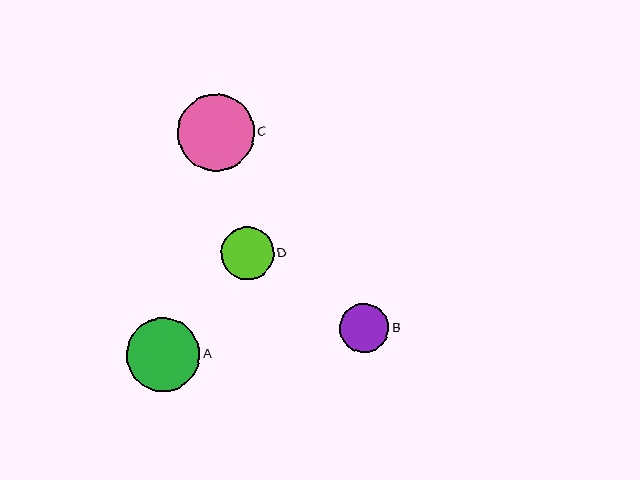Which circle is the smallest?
Circle B is the smallest with a size of approximately 49 pixels.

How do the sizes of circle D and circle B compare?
Circle D and circle B are approximately the same size.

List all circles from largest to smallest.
From largest to smallest: C, A, D, B.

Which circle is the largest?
Circle C is the largest with a size of approximately 77 pixels.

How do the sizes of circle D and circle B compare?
Circle D and circle B are approximately the same size.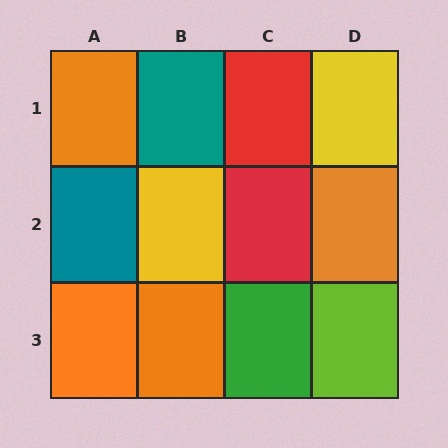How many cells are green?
1 cell is green.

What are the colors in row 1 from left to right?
Orange, teal, red, yellow.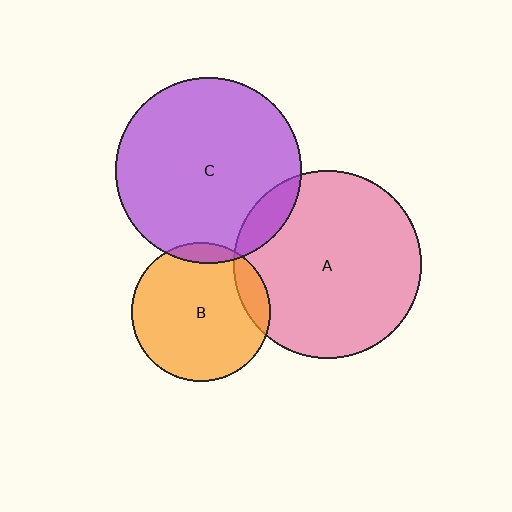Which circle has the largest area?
Circle A (pink).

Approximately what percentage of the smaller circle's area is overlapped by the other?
Approximately 10%.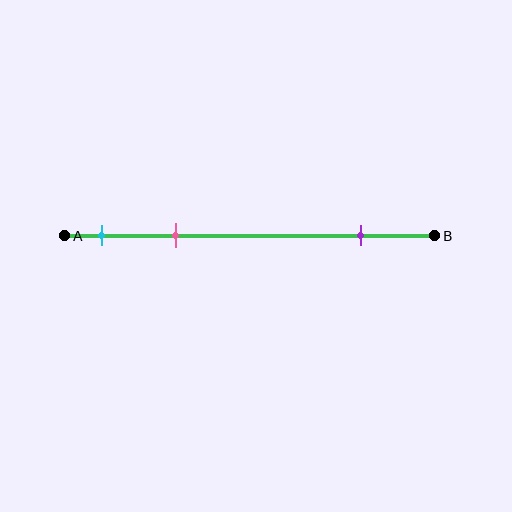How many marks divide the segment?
There are 3 marks dividing the segment.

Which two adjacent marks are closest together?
The cyan and pink marks are the closest adjacent pair.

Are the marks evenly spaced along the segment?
No, the marks are not evenly spaced.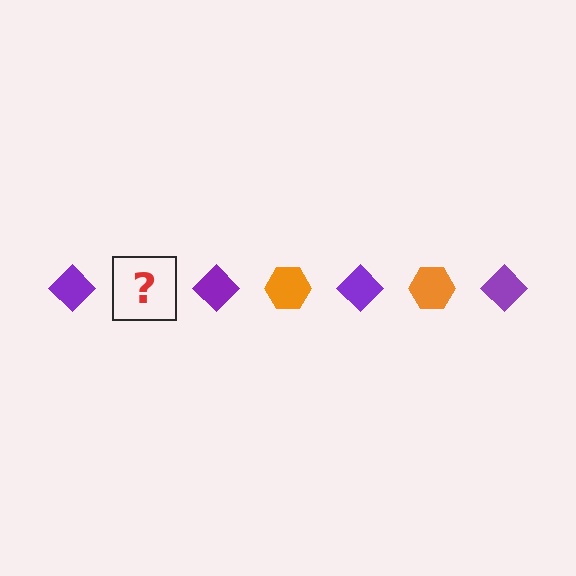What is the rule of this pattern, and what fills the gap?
The rule is that the pattern alternates between purple diamond and orange hexagon. The gap should be filled with an orange hexagon.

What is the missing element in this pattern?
The missing element is an orange hexagon.